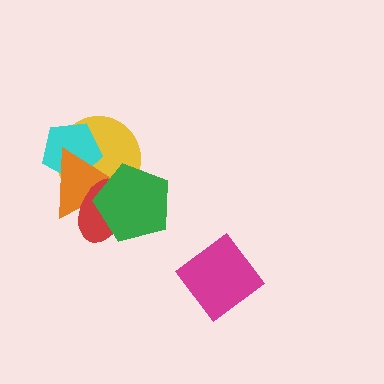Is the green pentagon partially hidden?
No, no other shape covers it.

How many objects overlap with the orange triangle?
4 objects overlap with the orange triangle.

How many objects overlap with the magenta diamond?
0 objects overlap with the magenta diamond.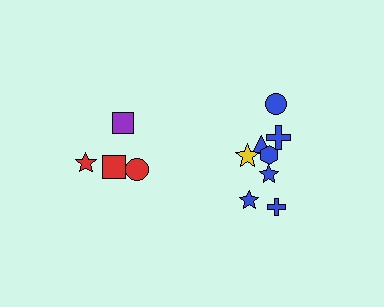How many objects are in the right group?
There are 8 objects.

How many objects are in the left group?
There are 5 objects.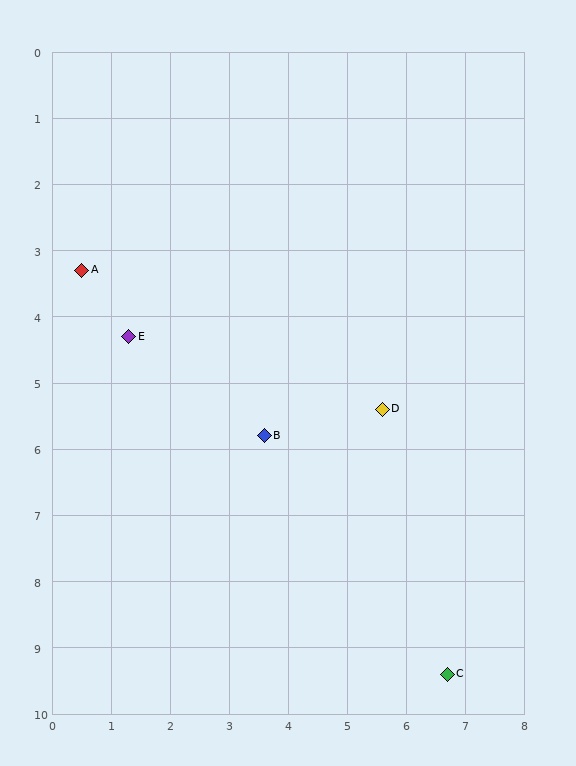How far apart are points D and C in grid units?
Points D and C are about 4.1 grid units apart.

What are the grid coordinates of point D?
Point D is at approximately (5.6, 5.4).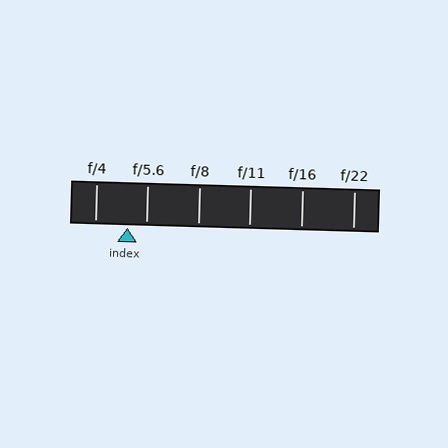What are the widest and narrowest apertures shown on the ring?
The widest aperture shown is f/4 and the narrowest is f/22.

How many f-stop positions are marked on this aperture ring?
There are 6 f-stop positions marked.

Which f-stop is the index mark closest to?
The index mark is closest to f/5.6.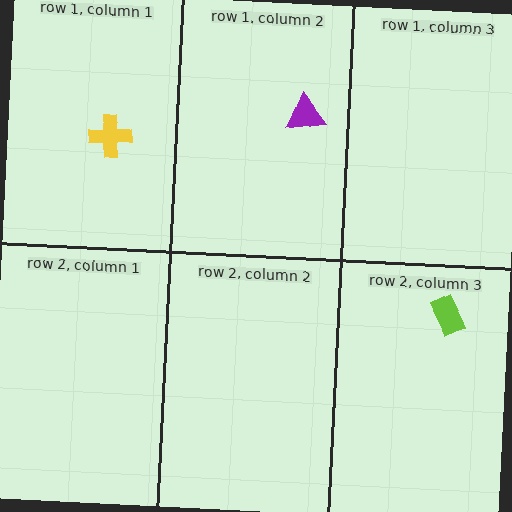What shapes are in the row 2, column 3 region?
The lime rectangle.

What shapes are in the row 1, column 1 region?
The yellow cross.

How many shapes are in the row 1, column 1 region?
1.